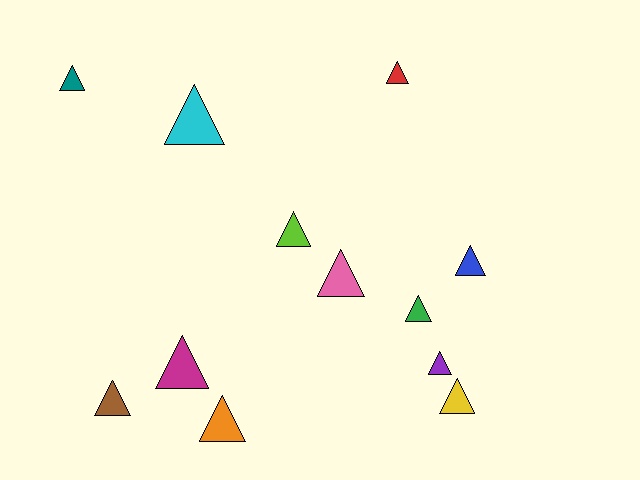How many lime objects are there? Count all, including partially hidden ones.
There is 1 lime object.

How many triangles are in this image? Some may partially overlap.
There are 12 triangles.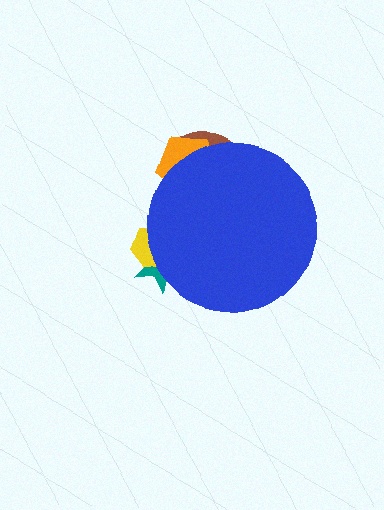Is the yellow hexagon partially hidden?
Yes, the yellow hexagon is partially hidden behind the blue circle.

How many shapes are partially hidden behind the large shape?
4 shapes are partially hidden.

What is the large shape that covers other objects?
A blue circle.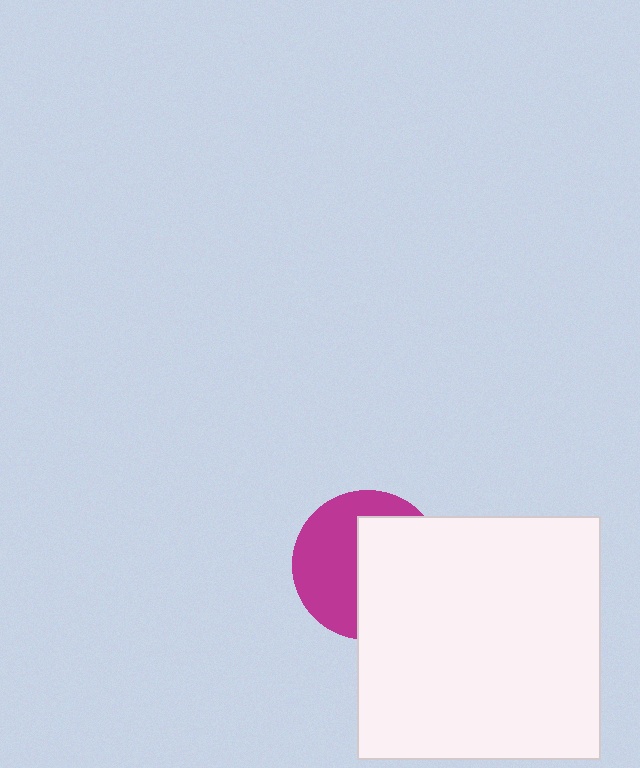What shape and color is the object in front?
The object in front is a white square.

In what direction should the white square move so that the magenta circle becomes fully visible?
The white square should move right. That is the shortest direction to clear the overlap and leave the magenta circle fully visible.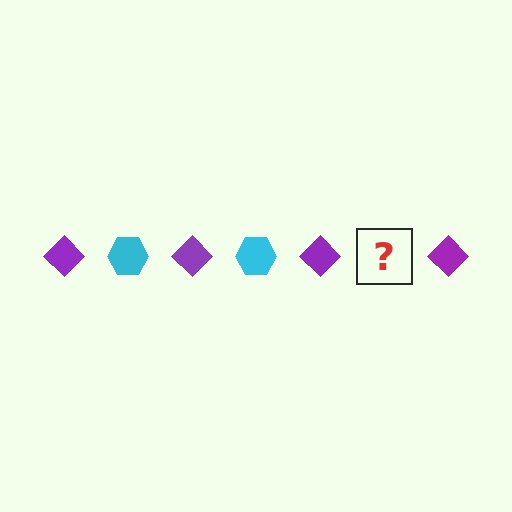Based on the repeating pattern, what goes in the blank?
The blank should be a cyan hexagon.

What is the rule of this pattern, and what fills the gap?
The rule is that the pattern alternates between purple diamond and cyan hexagon. The gap should be filled with a cyan hexagon.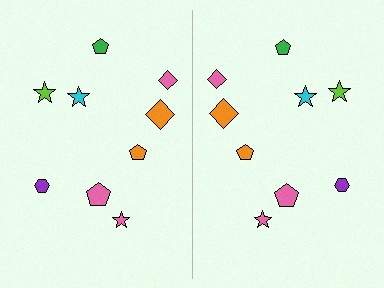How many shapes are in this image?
There are 18 shapes in this image.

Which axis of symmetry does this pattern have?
The pattern has a vertical axis of symmetry running through the center of the image.